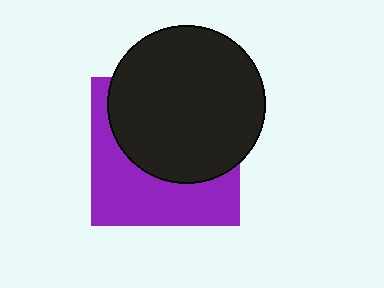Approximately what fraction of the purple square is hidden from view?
Roughly 56% of the purple square is hidden behind the black circle.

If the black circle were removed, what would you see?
You would see the complete purple square.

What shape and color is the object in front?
The object in front is a black circle.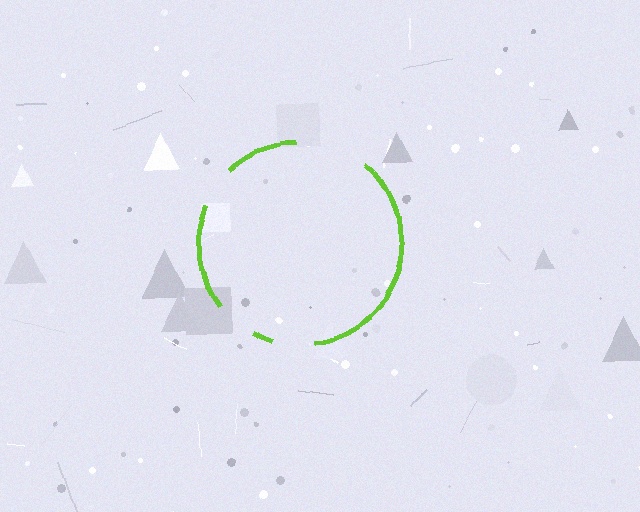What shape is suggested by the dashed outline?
The dashed outline suggests a circle.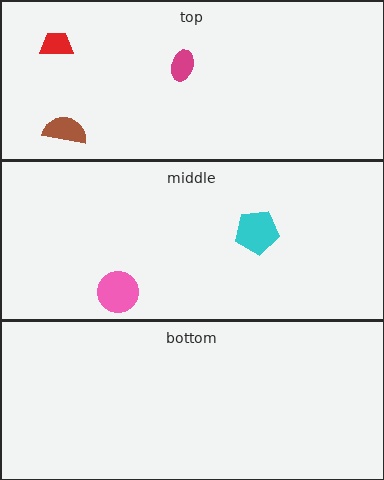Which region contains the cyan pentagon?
The middle region.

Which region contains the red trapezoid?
The top region.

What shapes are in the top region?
The brown semicircle, the magenta ellipse, the red trapezoid.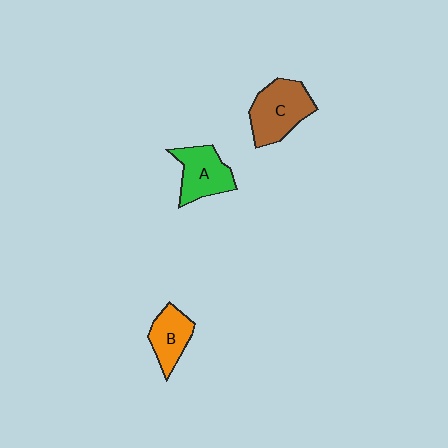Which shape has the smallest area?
Shape B (orange).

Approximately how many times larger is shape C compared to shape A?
Approximately 1.2 times.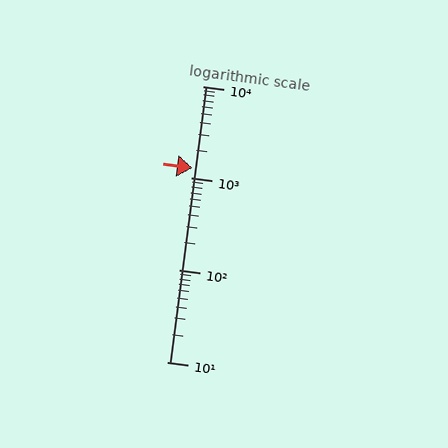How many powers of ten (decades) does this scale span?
The scale spans 3 decades, from 10 to 10000.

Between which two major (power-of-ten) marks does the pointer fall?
The pointer is between 1000 and 10000.